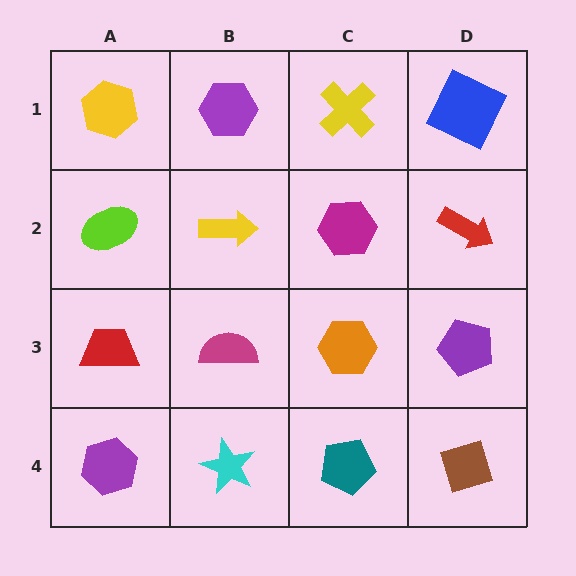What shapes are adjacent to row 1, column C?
A magenta hexagon (row 2, column C), a purple hexagon (row 1, column B), a blue square (row 1, column D).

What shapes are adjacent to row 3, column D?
A red arrow (row 2, column D), a brown diamond (row 4, column D), an orange hexagon (row 3, column C).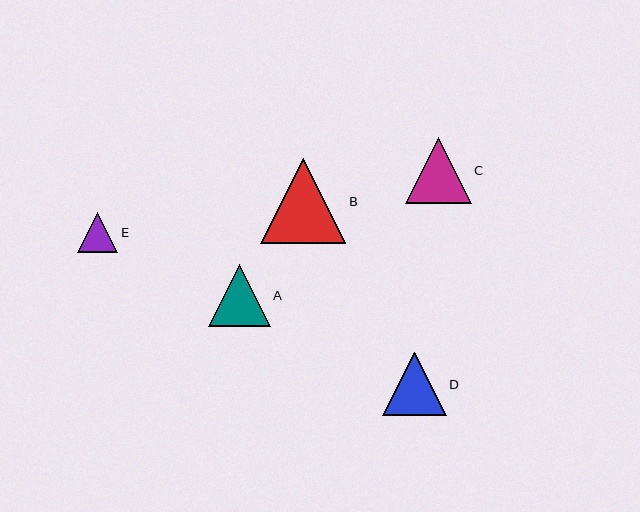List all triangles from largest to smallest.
From largest to smallest: B, C, D, A, E.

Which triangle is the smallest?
Triangle E is the smallest with a size of approximately 40 pixels.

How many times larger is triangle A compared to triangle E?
Triangle A is approximately 1.5 times the size of triangle E.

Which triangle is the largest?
Triangle B is the largest with a size of approximately 85 pixels.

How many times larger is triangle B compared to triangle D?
Triangle B is approximately 1.3 times the size of triangle D.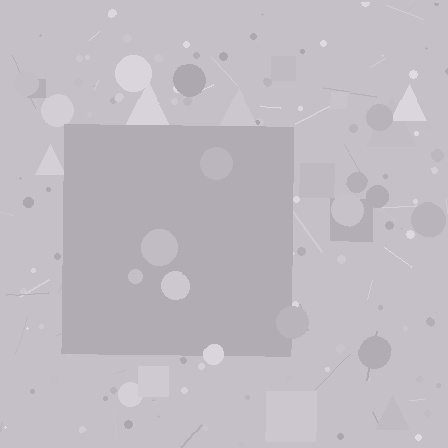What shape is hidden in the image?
A square is hidden in the image.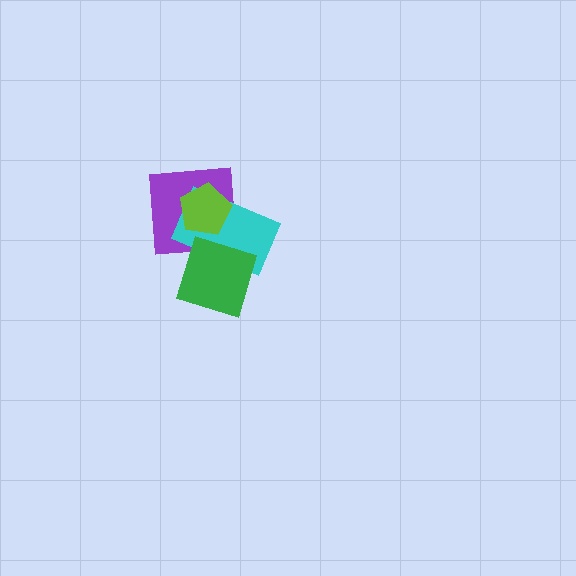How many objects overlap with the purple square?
3 objects overlap with the purple square.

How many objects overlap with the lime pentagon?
2 objects overlap with the lime pentagon.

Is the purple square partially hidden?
Yes, it is partially covered by another shape.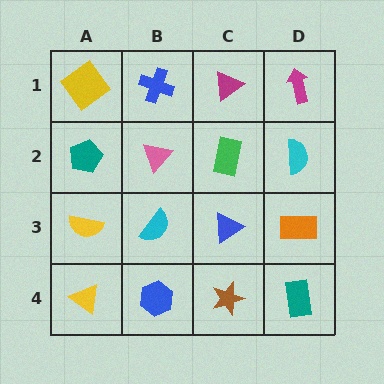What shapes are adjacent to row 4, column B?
A cyan semicircle (row 3, column B), a yellow triangle (row 4, column A), a brown star (row 4, column C).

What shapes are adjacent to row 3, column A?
A teal pentagon (row 2, column A), a yellow triangle (row 4, column A), a cyan semicircle (row 3, column B).